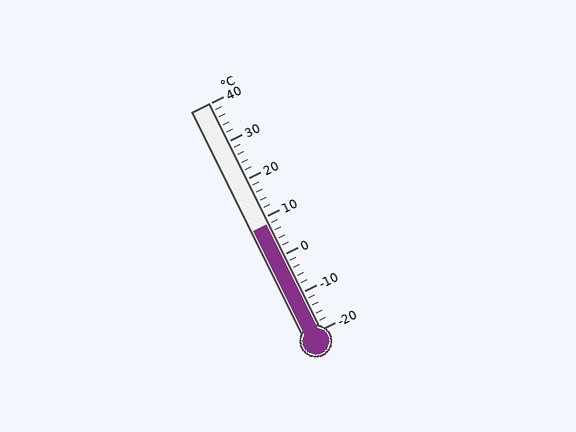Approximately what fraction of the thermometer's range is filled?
The thermometer is filled to approximately 45% of its range.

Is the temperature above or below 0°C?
The temperature is above 0°C.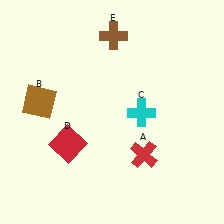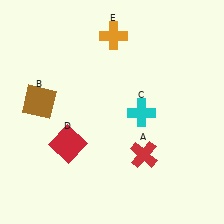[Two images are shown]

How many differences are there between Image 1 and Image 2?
There is 1 difference between the two images.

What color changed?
The cross (E) changed from brown in Image 1 to orange in Image 2.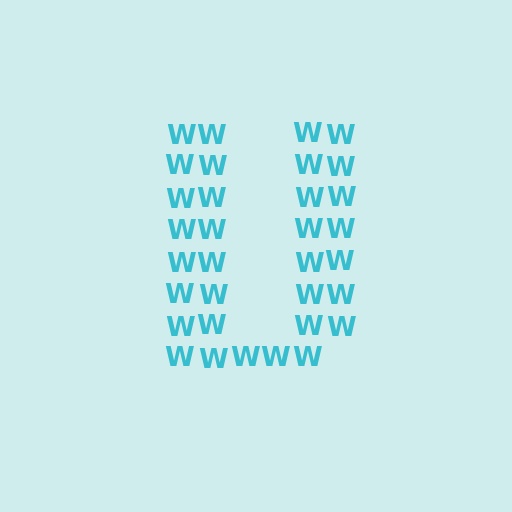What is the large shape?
The large shape is the letter U.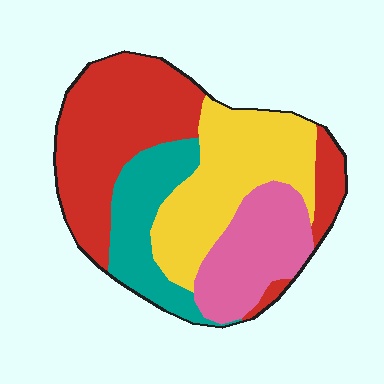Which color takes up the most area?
Red, at roughly 35%.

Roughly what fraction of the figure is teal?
Teal covers around 15% of the figure.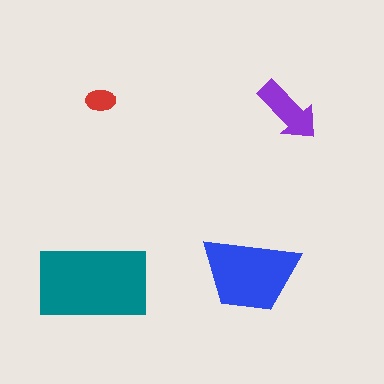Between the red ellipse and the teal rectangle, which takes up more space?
The teal rectangle.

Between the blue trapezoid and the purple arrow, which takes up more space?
The blue trapezoid.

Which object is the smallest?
The red ellipse.